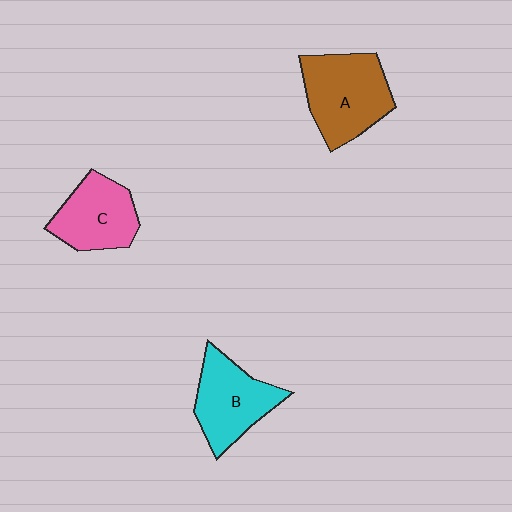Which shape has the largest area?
Shape A (brown).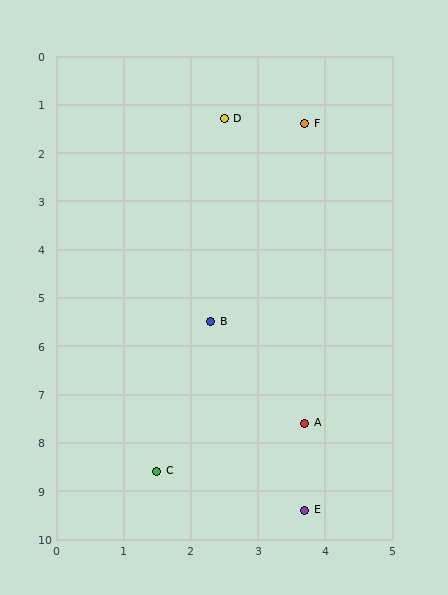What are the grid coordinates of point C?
Point C is at approximately (1.5, 8.6).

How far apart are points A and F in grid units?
Points A and F are about 6.2 grid units apart.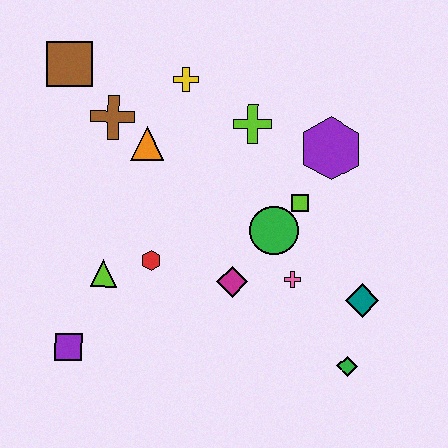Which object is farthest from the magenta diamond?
The brown square is farthest from the magenta diamond.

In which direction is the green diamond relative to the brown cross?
The green diamond is below the brown cross.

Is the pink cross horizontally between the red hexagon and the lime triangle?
No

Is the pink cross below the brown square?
Yes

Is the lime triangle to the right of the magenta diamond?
No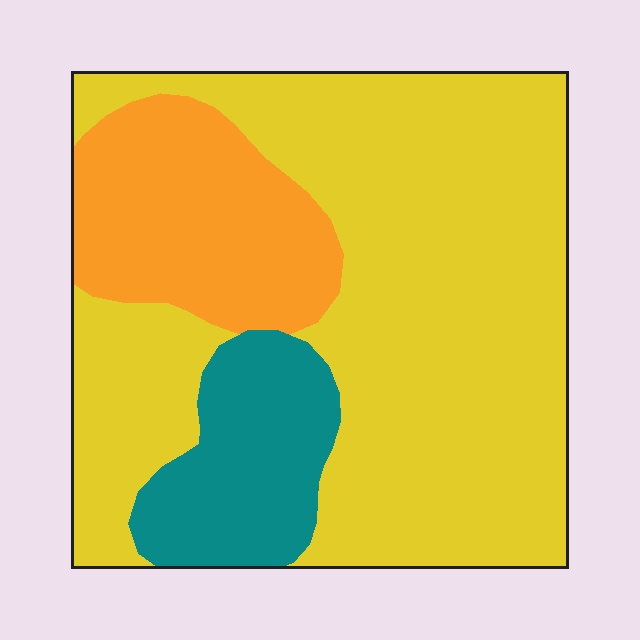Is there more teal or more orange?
Orange.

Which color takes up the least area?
Teal, at roughly 15%.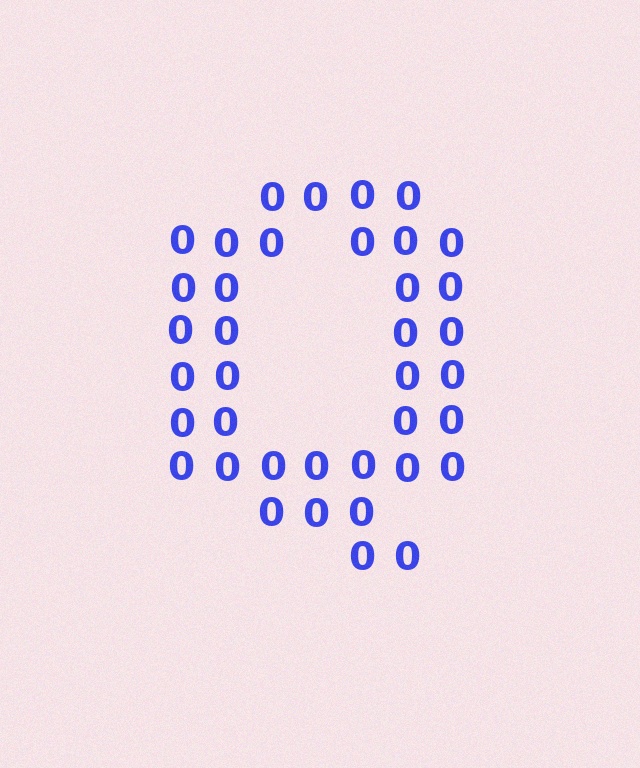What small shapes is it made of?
It is made of small digit 0's.